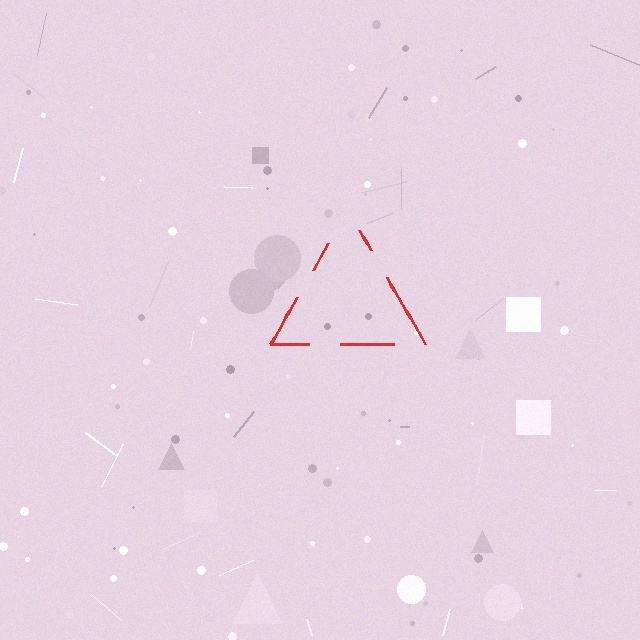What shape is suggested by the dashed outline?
The dashed outline suggests a triangle.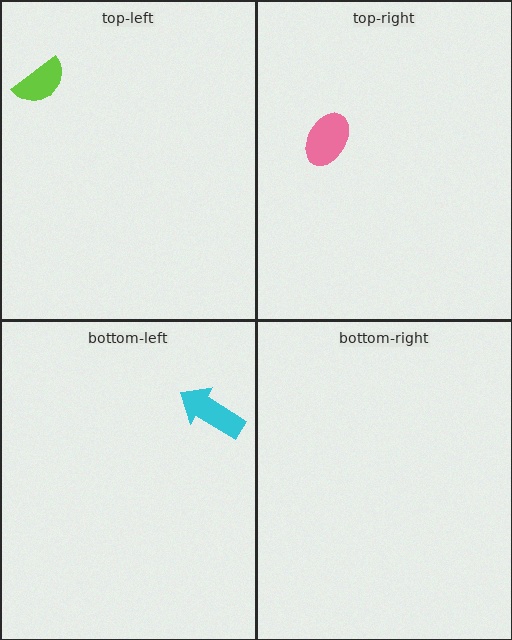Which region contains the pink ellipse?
The top-right region.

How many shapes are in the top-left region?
1.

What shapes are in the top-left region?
The lime semicircle.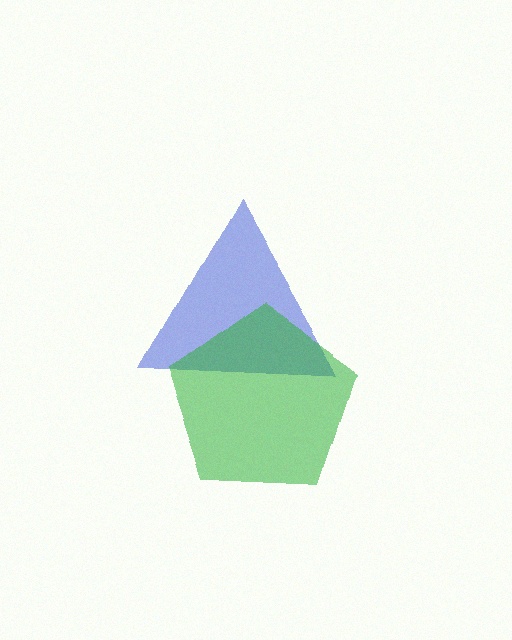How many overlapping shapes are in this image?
There are 2 overlapping shapes in the image.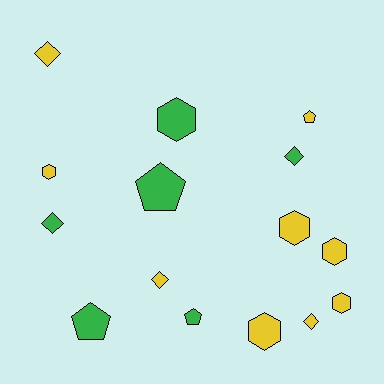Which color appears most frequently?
Yellow, with 9 objects.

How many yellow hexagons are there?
There are 5 yellow hexagons.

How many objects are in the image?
There are 15 objects.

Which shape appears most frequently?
Hexagon, with 6 objects.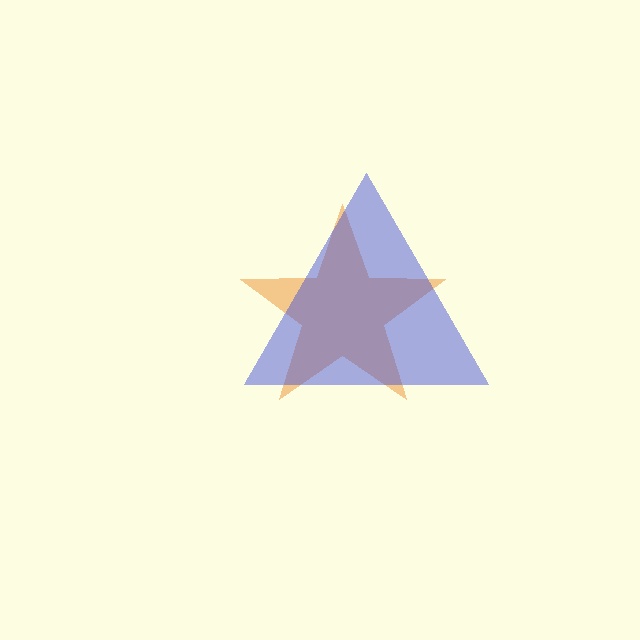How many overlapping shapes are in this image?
There are 2 overlapping shapes in the image.